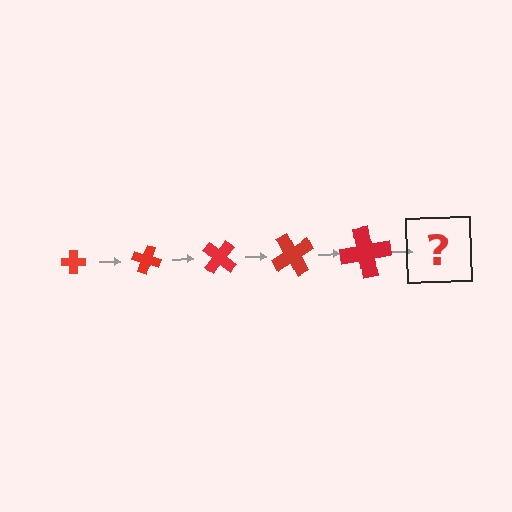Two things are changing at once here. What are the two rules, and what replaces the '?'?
The two rules are that the cross grows larger each step and it rotates 20 degrees each step. The '?' should be a cross, larger than the previous one and rotated 100 degrees from the start.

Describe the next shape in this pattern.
It should be a cross, larger than the previous one and rotated 100 degrees from the start.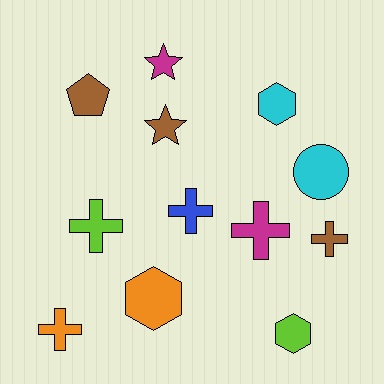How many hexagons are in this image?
There are 3 hexagons.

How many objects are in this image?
There are 12 objects.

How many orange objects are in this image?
There are 2 orange objects.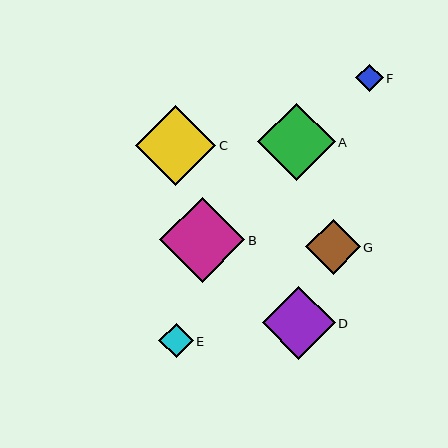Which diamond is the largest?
Diamond B is the largest with a size of approximately 86 pixels.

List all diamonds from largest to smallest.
From largest to smallest: B, C, A, D, G, E, F.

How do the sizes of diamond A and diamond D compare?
Diamond A and diamond D are approximately the same size.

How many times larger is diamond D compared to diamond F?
Diamond D is approximately 2.7 times the size of diamond F.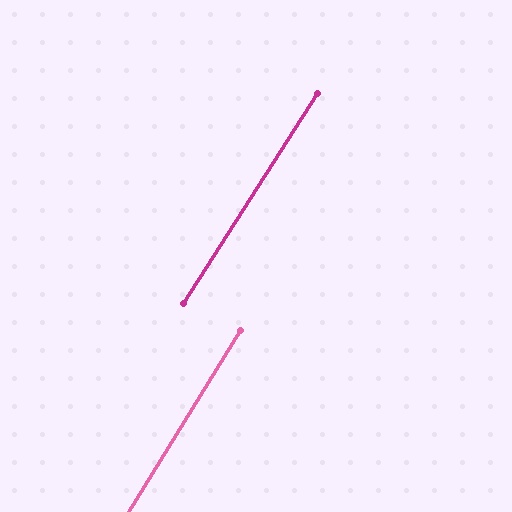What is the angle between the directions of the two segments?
Approximately 1 degree.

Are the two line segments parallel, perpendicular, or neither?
Parallel — their directions differ by only 1.1°.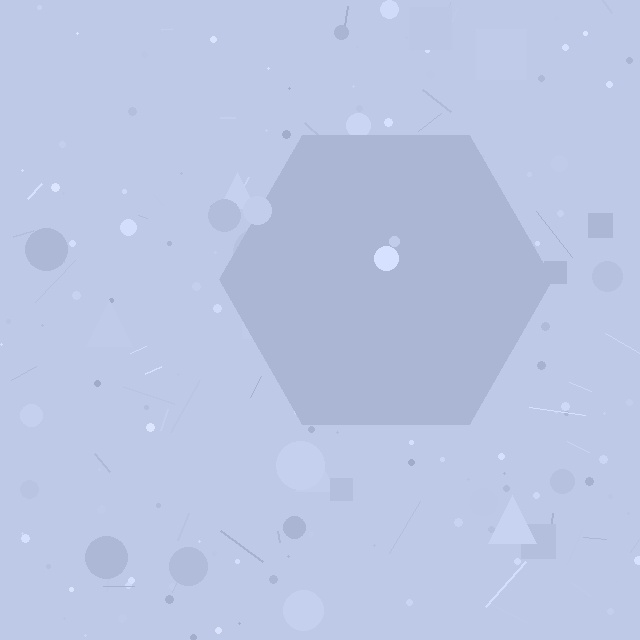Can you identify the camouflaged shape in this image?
The camouflaged shape is a hexagon.